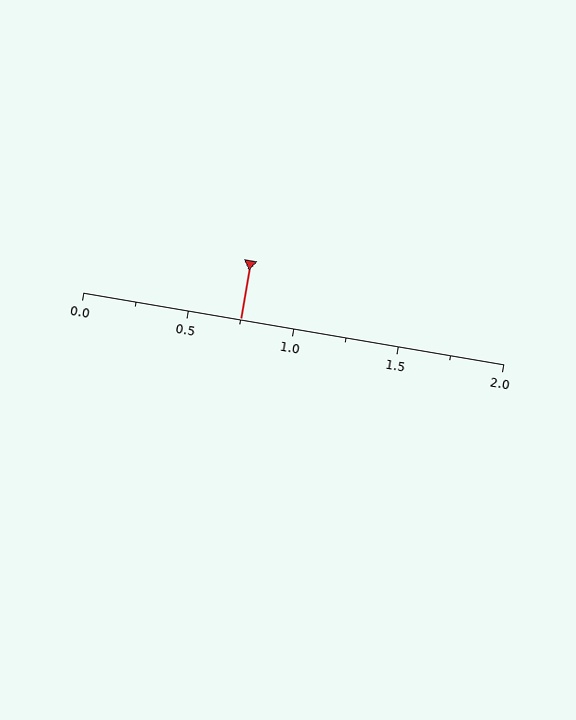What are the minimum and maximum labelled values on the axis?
The axis runs from 0.0 to 2.0.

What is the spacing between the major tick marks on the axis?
The major ticks are spaced 0.5 apart.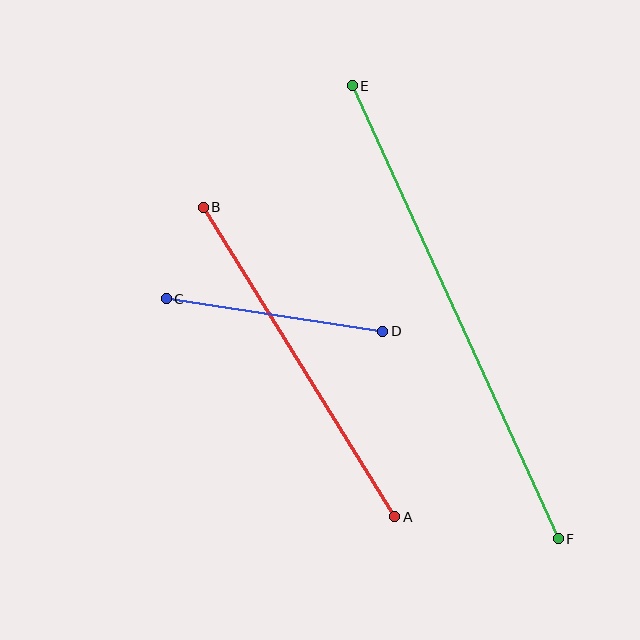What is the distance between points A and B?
The distance is approximately 364 pixels.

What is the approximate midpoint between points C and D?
The midpoint is at approximately (275, 315) pixels.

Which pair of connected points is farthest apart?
Points E and F are farthest apart.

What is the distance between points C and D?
The distance is approximately 219 pixels.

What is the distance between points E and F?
The distance is approximately 498 pixels.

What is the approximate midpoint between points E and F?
The midpoint is at approximately (455, 312) pixels.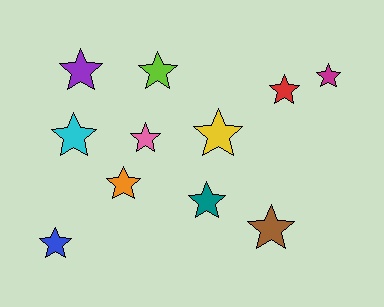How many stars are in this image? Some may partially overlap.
There are 11 stars.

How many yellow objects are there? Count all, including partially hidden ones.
There is 1 yellow object.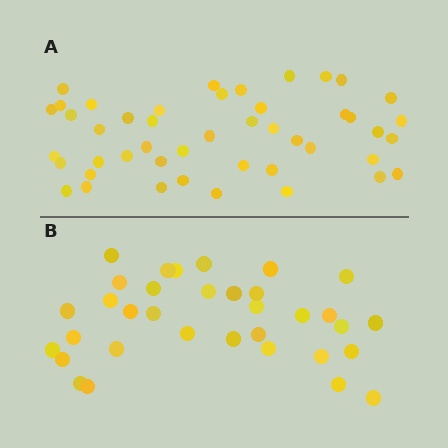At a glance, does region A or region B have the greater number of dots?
Region A (the top region) has more dots.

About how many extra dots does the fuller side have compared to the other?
Region A has roughly 12 or so more dots than region B.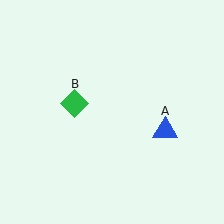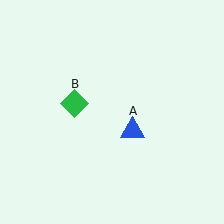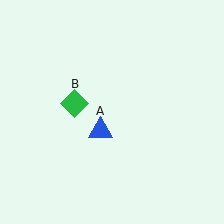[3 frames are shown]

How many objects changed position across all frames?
1 object changed position: blue triangle (object A).